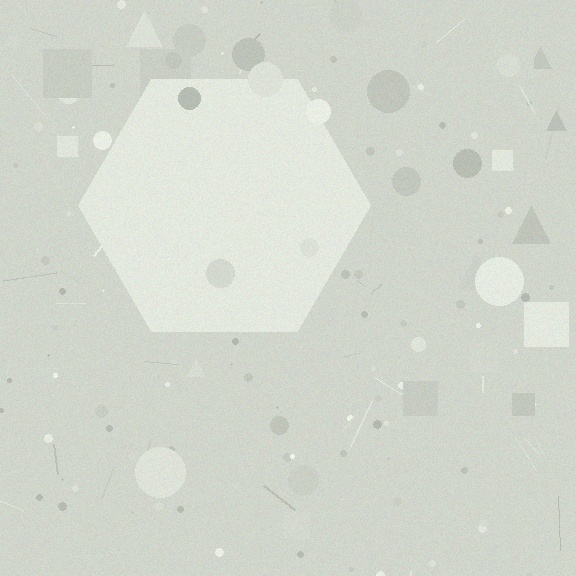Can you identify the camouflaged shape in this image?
The camouflaged shape is a hexagon.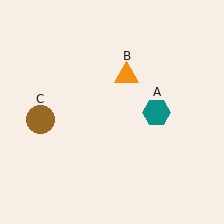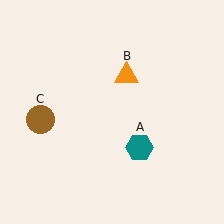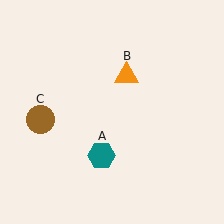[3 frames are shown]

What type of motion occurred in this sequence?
The teal hexagon (object A) rotated clockwise around the center of the scene.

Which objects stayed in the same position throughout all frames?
Orange triangle (object B) and brown circle (object C) remained stationary.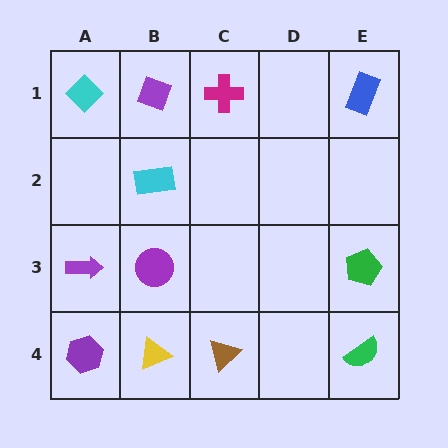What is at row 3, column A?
A purple arrow.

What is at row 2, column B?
A cyan rectangle.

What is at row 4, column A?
A purple hexagon.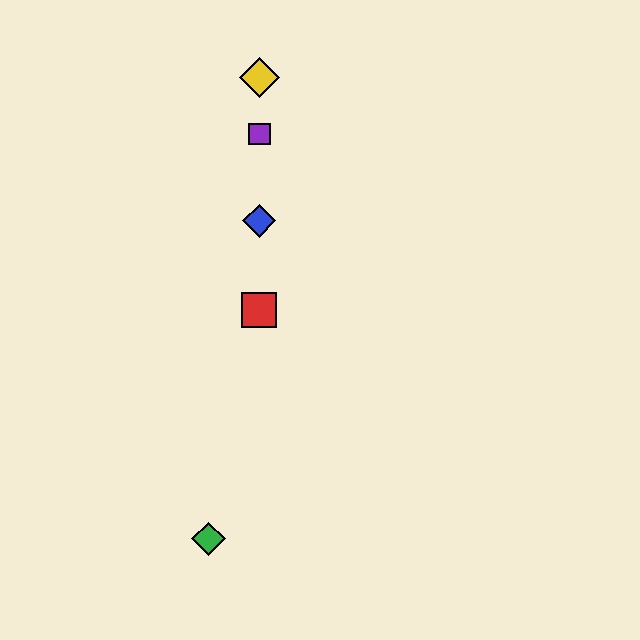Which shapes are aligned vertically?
The red square, the blue diamond, the yellow diamond, the purple square are aligned vertically.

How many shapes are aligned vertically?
4 shapes (the red square, the blue diamond, the yellow diamond, the purple square) are aligned vertically.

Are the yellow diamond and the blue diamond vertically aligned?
Yes, both are at x≈259.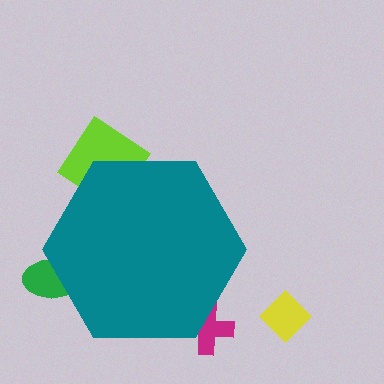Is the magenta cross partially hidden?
Yes, the magenta cross is partially hidden behind the teal hexagon.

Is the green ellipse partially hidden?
Yes, the green ellipse is partially hidden behind the teal hexagon.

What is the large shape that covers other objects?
A teal hexagon.